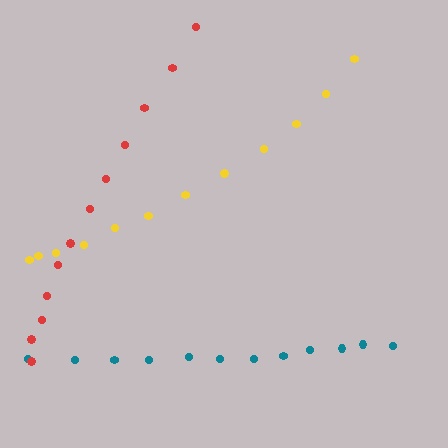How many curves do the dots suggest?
There are 3 distinct paths.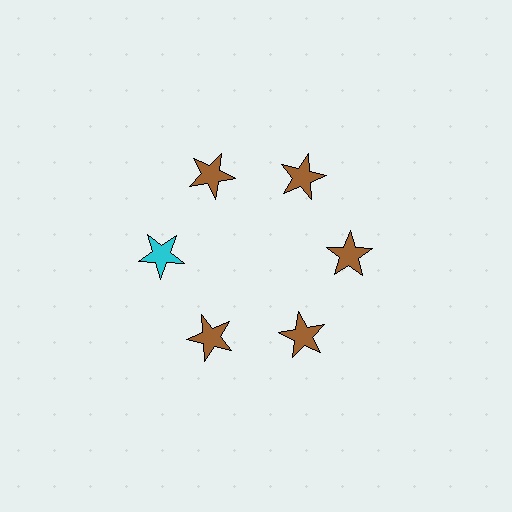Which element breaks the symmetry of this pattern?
The cyan star at roughly the 9 o'clock position breaks the symmetry. All other shapes are brown stars.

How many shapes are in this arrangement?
There are 6 shapes arranged in a ring pattern.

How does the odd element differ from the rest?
It has a different color: cyan instead of brown.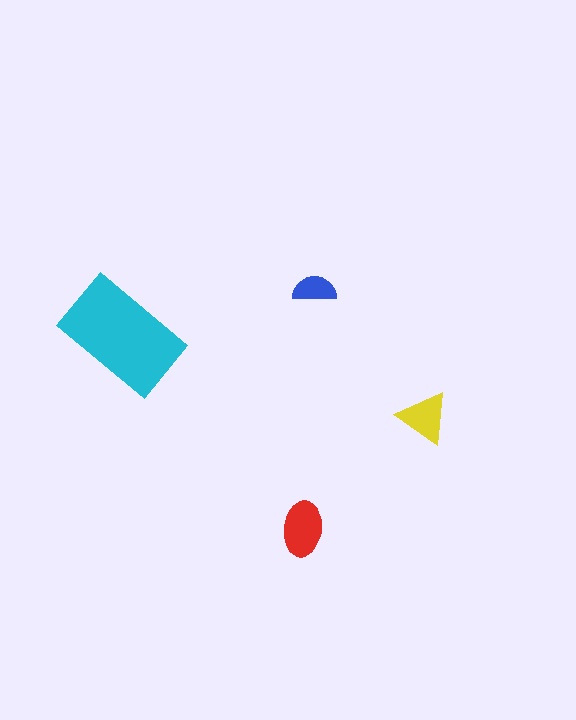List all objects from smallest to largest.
The blue semicircle, the yellow triangle, the red ellipse, the cyan rectangle.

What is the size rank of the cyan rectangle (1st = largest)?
1st.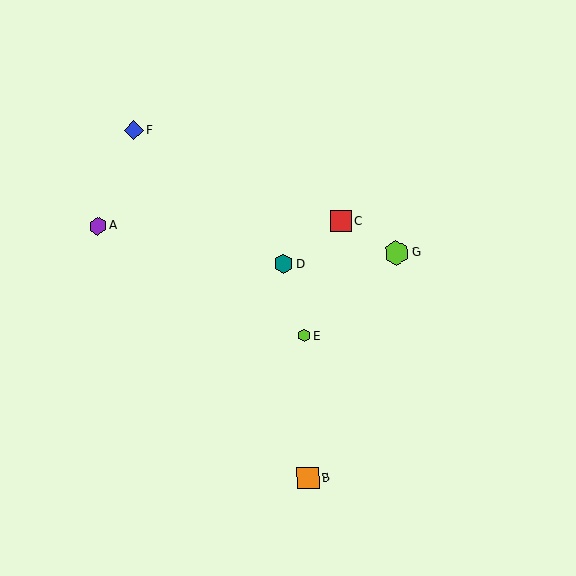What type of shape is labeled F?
Shape F is a blue diamond.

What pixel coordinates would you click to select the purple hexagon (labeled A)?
Click at (98, 226) to select the purple hexagon A.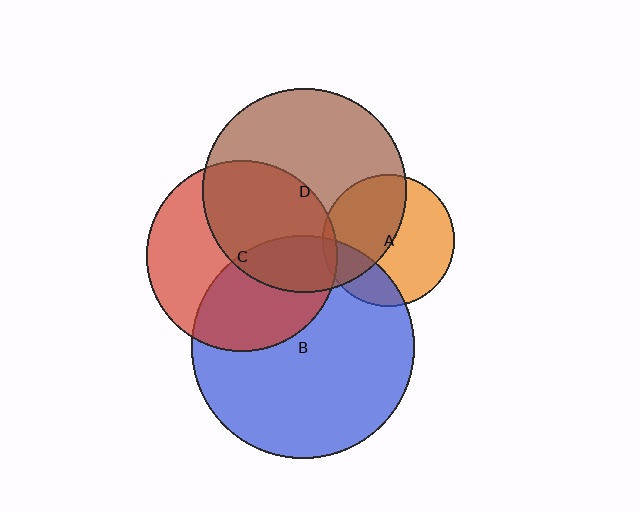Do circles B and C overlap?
Yes.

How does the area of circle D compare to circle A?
Approximately 2.4 times.